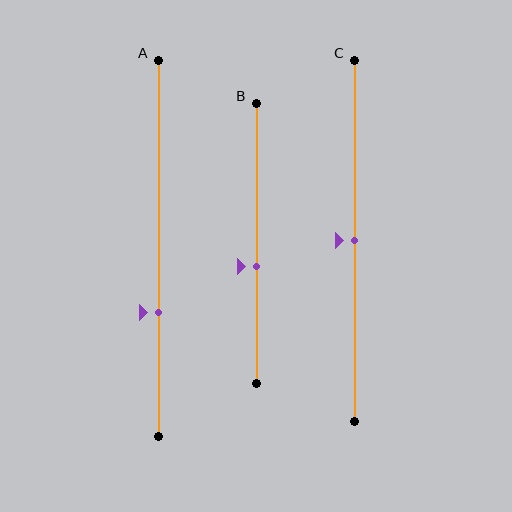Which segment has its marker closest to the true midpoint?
Segment C has its marker closest to the true midpoint.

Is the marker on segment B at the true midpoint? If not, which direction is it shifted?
No, the marker on segment B is shifted downward by about 8% of the segment length.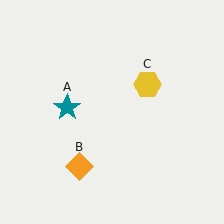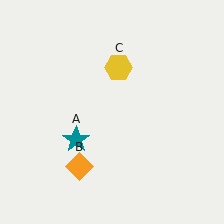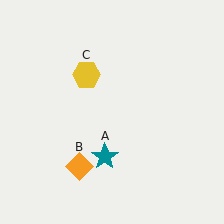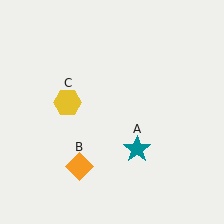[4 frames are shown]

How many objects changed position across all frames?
2 objects changed position: teal star (object A), yellow hexagon (object C).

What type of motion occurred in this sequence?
The teal star (object A), yellow hexagon (object C) rotated counterclockwise around the center of the scene.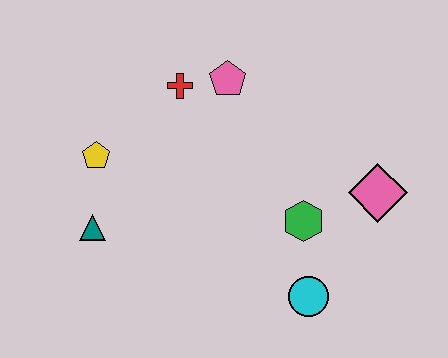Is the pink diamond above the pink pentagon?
No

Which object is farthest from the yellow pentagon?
The pink diamond is farthest from the yellow pentagon.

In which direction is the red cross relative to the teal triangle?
The red cross is above the teal triangle.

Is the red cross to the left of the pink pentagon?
Yes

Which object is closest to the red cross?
The pink pentagon is closest to the red cross.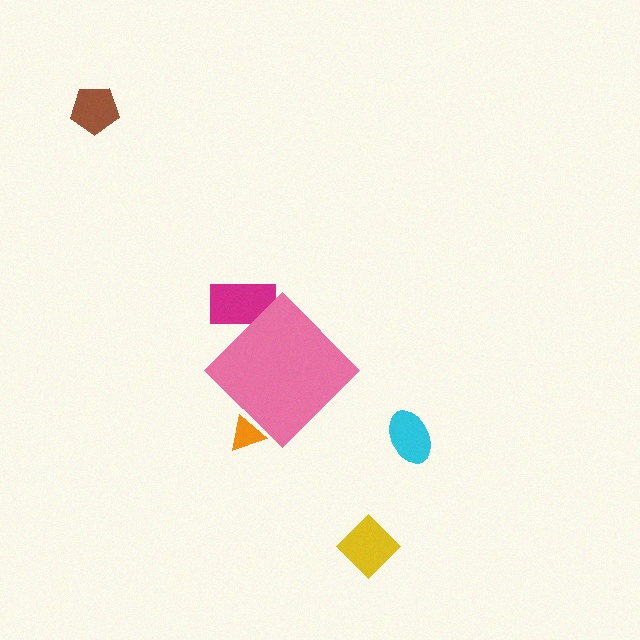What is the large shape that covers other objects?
A pink diamond.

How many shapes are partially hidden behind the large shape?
2 shapes are partially hidden.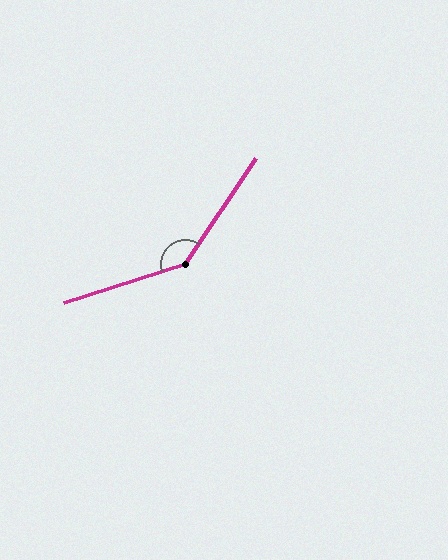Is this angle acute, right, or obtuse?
It is obtuse.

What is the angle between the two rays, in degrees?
Approximately 141 degrees.